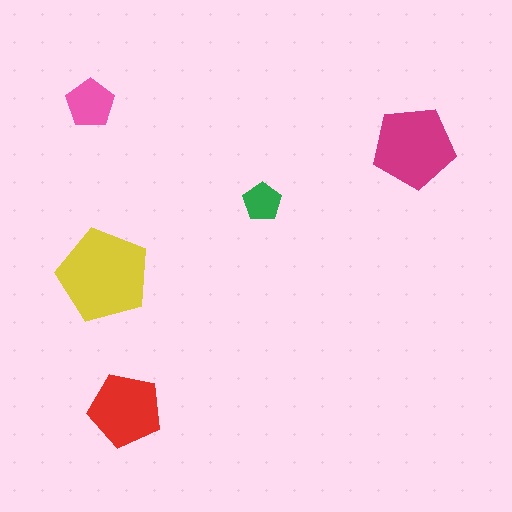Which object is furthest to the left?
The pink pentagon is leftmost.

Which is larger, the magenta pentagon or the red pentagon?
The magenta one.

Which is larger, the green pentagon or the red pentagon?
The red one.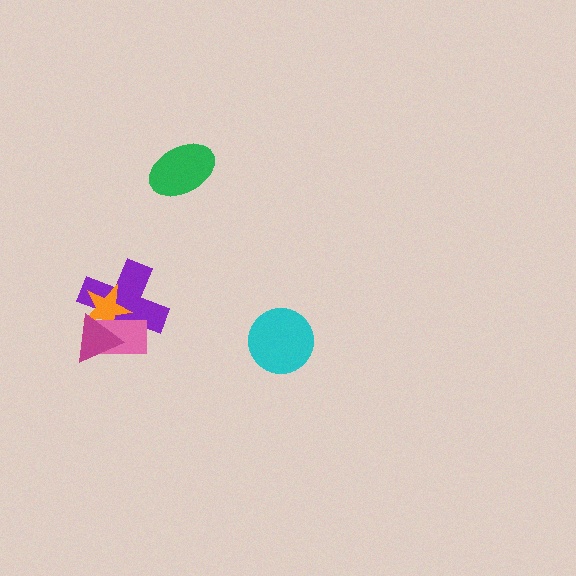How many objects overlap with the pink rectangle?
3 objects overlap with the pink rectangle.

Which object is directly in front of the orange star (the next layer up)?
The pink rectangle is directly in front of the orange star.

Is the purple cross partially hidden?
Yes, it is partially covered by another shape.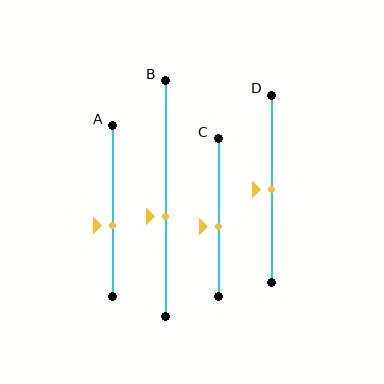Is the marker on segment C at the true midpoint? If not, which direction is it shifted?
No, the marker on segment C is shifted downward by about 5% of the segment length.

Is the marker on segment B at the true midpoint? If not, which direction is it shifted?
No, the marker on segment B is shifted downward by about 8% of the segment length.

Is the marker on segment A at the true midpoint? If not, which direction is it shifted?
No, the marker on segment A is shifted downward by about 8% of the segment length.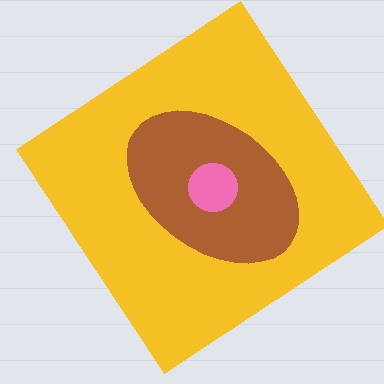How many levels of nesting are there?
3.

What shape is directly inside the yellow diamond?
The brown ellipse.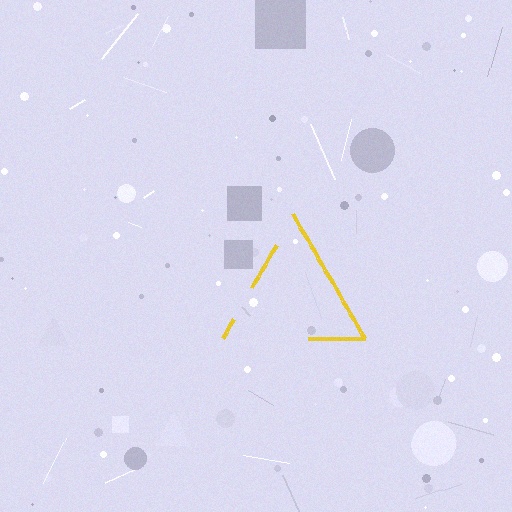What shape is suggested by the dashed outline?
The dashed outline suggests a triangle.